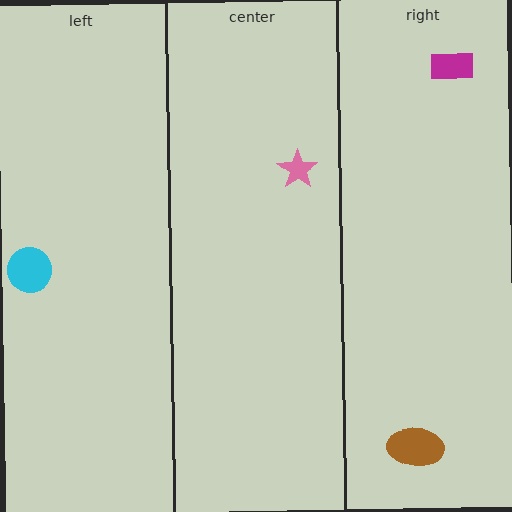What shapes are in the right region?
The magenta rectangle, the brown ellipse.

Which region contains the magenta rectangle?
The right region.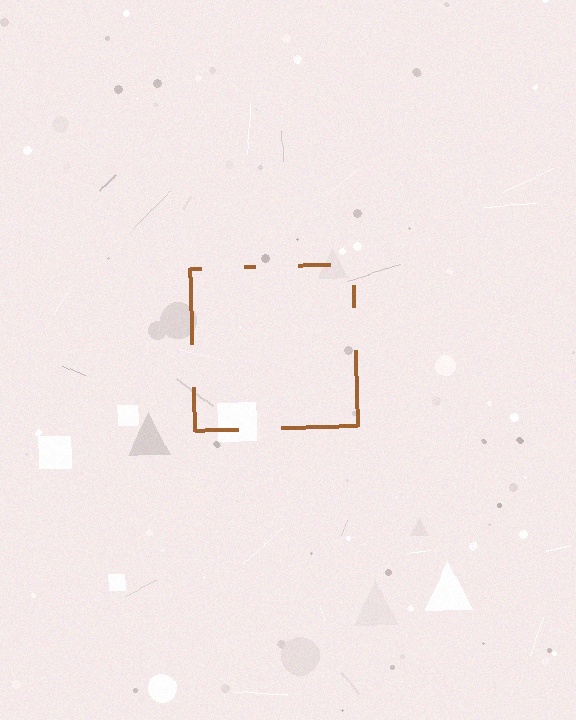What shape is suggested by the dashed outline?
The dashed outline suggests a square.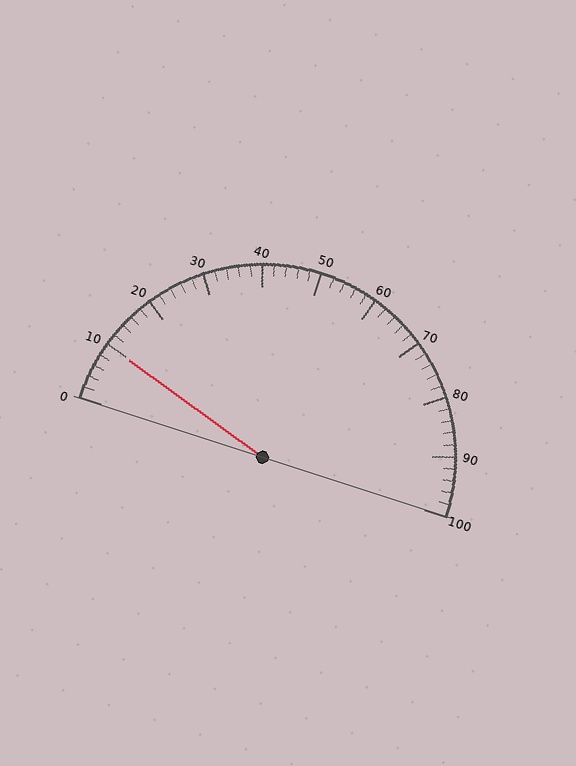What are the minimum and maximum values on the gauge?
The gauge ranges from 0 to 100.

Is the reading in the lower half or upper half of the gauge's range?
The reading is in the lower half of the range (0 to 100).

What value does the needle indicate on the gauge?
The needle indicates approximately 10.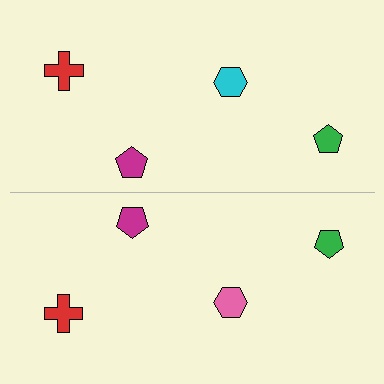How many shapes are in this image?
There are 8 shapes in this image.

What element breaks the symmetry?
The pink hexagon on the bottom side breaks the symmetry — its mirror counterpart is cyan.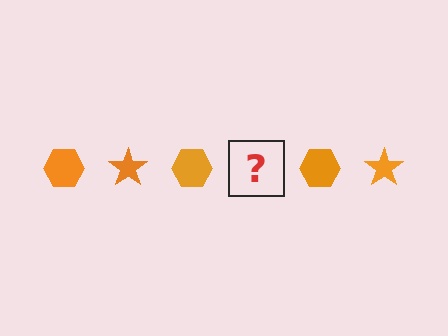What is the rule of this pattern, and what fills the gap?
The rule is that the pattern cycles through hexagon, star shapes in orange. The gap should be filled with an orange star.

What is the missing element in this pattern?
The missing element is an orange star.